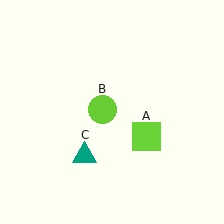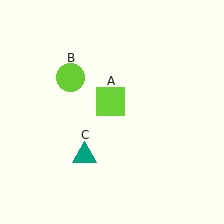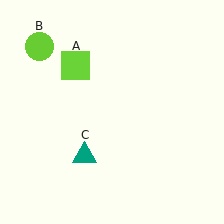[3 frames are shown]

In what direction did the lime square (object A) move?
The lime square (object A) moved up and to the left.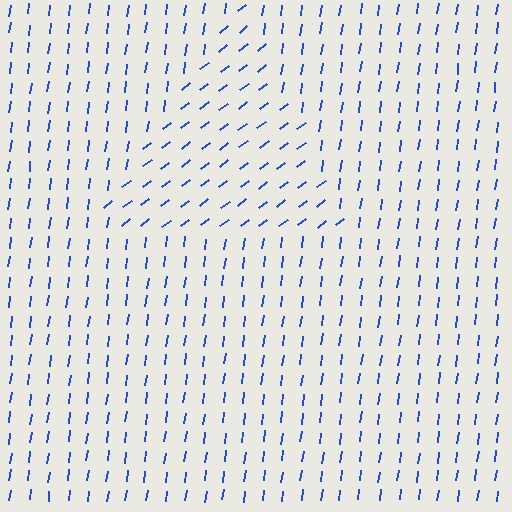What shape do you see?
I see a triangle.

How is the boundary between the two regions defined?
The boundary is defined purely by a change in line orientation (approximately 45 degrees difference). All lines are the same color and thickness.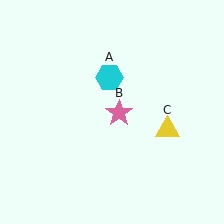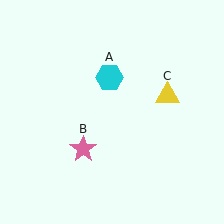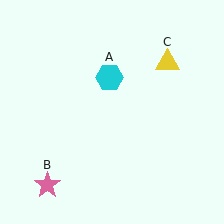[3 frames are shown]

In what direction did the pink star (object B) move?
The pink star (object B) moved down and to the left.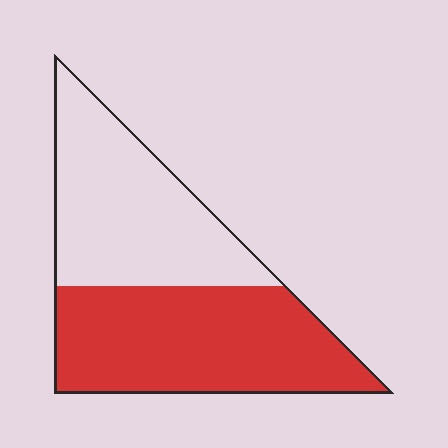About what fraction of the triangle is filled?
About one half (1/2).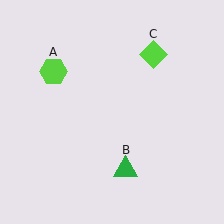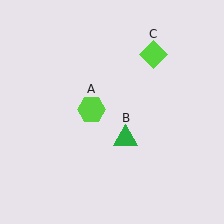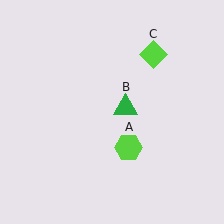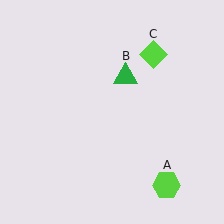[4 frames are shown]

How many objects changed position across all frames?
2 objects changed position: lime hexagon (object A), green triangle (object B).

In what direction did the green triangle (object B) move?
The green triangle (object B) moved up.